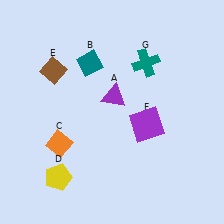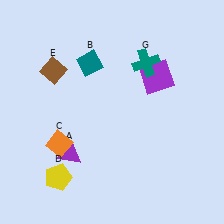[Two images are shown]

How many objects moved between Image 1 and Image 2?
2 objects moved between the two images.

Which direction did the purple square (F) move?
The purple square (F) moved up.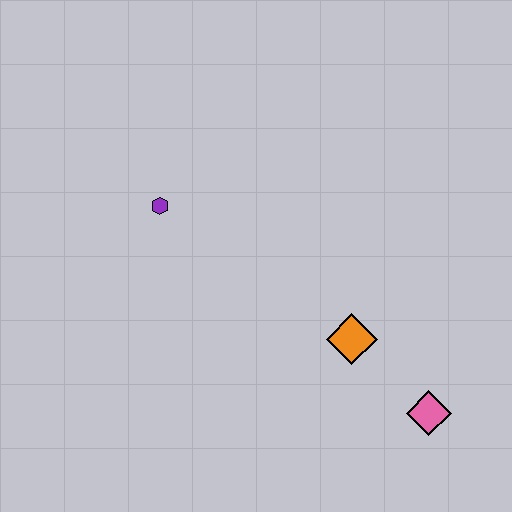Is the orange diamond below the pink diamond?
No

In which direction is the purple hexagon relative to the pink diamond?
The purple hexagon is to the left of the pink diamond.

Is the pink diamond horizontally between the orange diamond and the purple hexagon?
No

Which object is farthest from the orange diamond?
The purple hexagon is farthest from the orange diamond.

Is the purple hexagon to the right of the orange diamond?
No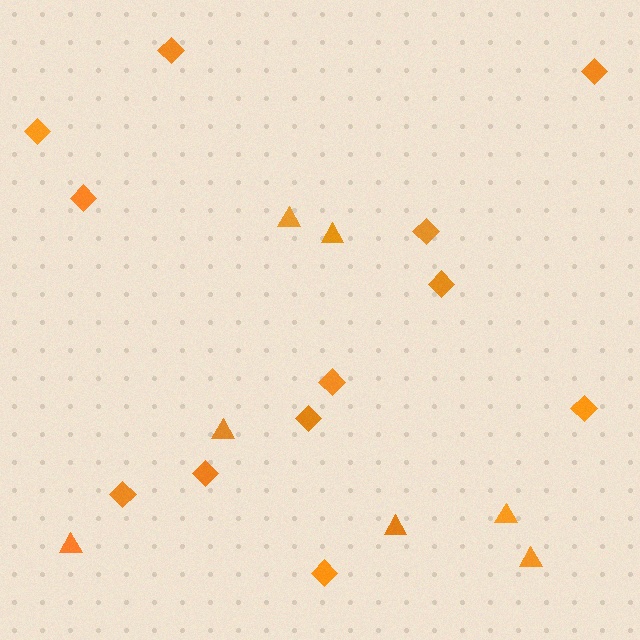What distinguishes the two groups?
There are 2 groups: one group of triangles (7) and one group of diamonds (12).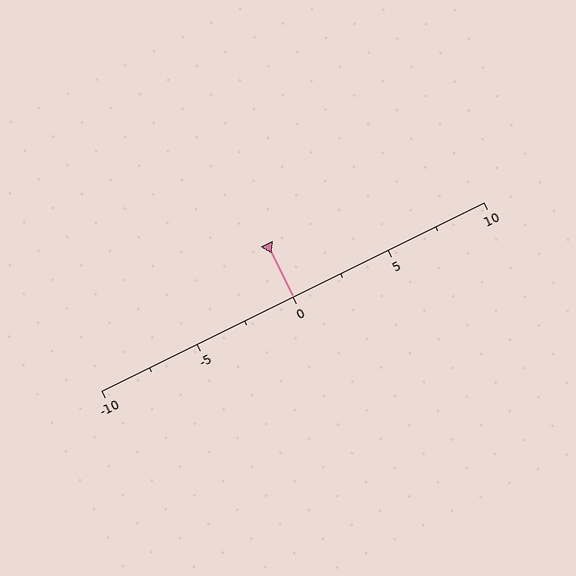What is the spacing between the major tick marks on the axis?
The major ticks are spaced 5 apart.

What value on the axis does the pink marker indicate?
The marker indicates approximately 0.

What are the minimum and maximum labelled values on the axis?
The axis runs from -10 to 10.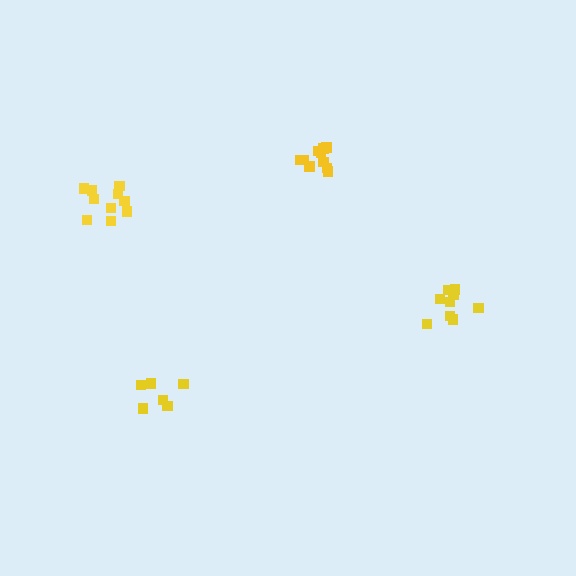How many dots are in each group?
Group 1: 9 dots, Group 2: 11 dots, Group 3: 6 dots, Group 4: 10 dots (36 total).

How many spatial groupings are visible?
There are 4 spatial groupings.